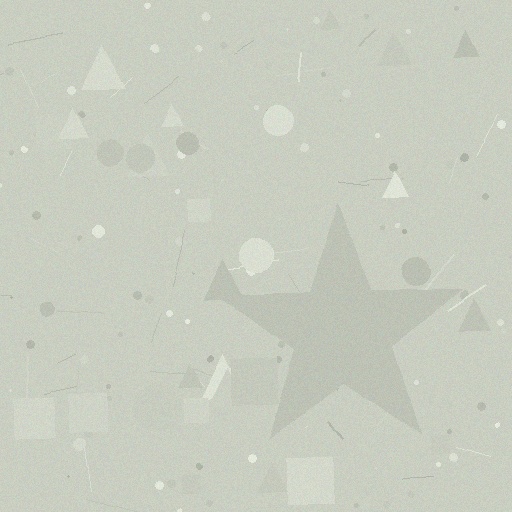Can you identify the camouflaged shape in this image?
The camouflaged shape is a star.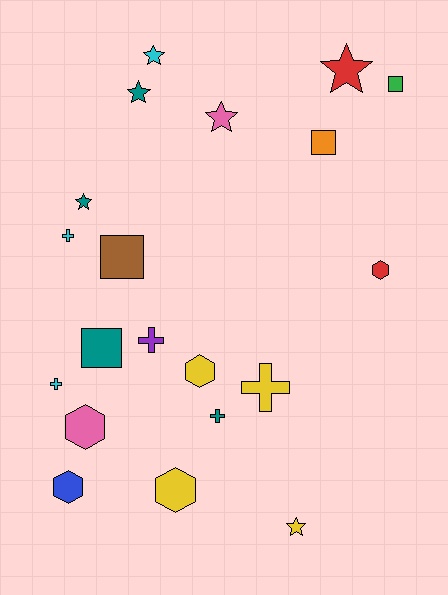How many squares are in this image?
There are 4 squares.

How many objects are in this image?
There are 20 objects.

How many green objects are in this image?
There is 1 green object.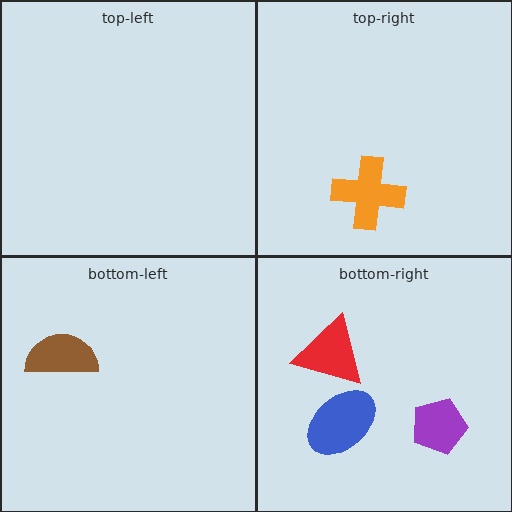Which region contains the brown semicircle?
The bottom-left region.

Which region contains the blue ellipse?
The bottom-right region.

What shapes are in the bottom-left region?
The brown semicircle.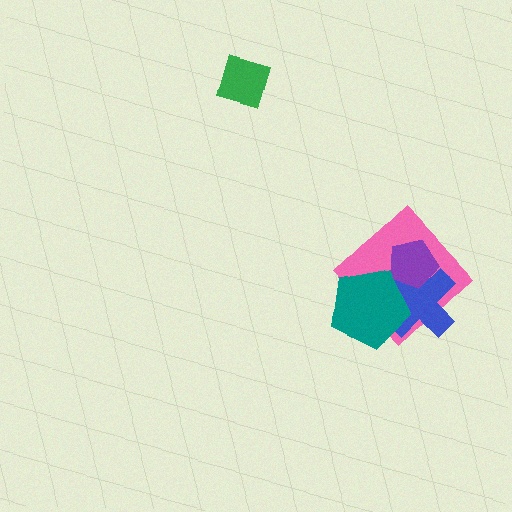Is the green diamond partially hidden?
No, no other shape covers it.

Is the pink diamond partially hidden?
Yes, it is partially covered by another shape.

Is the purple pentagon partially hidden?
Yes, it is partially covered by another shape.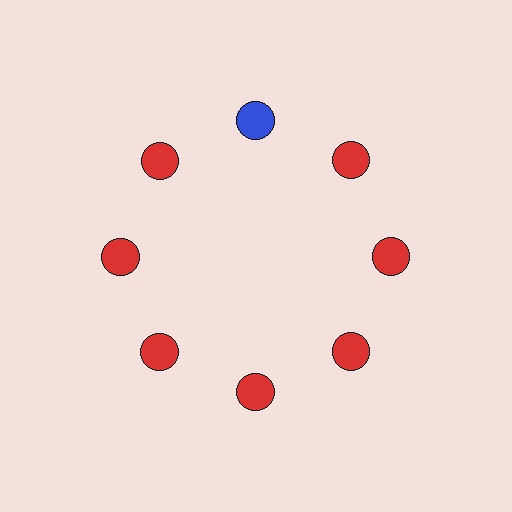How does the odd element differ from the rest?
It has a different color: blue instead of red.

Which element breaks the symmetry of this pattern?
The blue circle at roughly the 12 o'clock position breaks the symmetry. All other shapes are red circles.